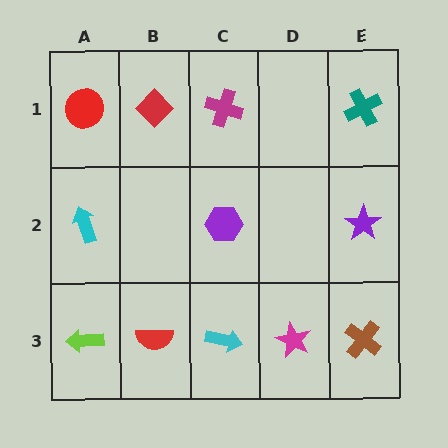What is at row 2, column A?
A cyan arrow.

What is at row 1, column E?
A teal cross.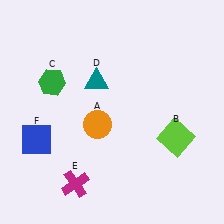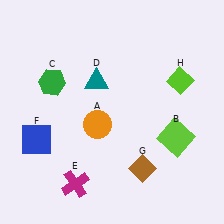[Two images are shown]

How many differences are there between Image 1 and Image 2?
There are 2 differences between the two images.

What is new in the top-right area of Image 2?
A lime diamond (H) was added in the top-right area of Image 2.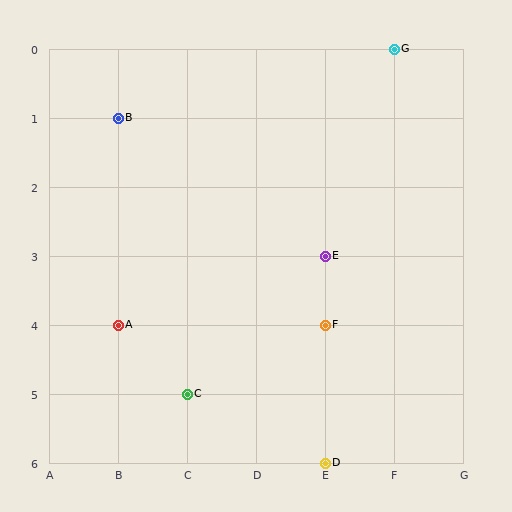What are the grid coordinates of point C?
Point C is at grid coordinates (C, 5).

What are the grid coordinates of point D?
Point D is at grid coordinates (E, 6).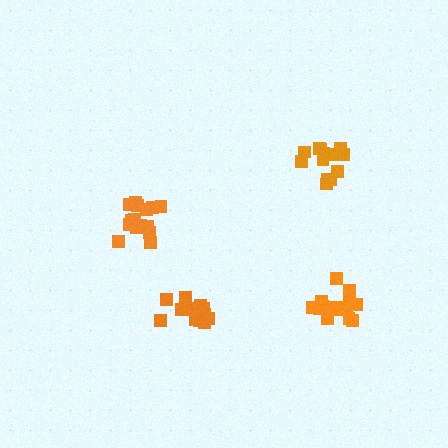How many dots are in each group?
Group 1: 16 dots, Group 2: 13 dots, Group 3: 16 dots, Group 4: 15 dots (60 total).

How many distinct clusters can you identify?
There are 4 distinct clusters.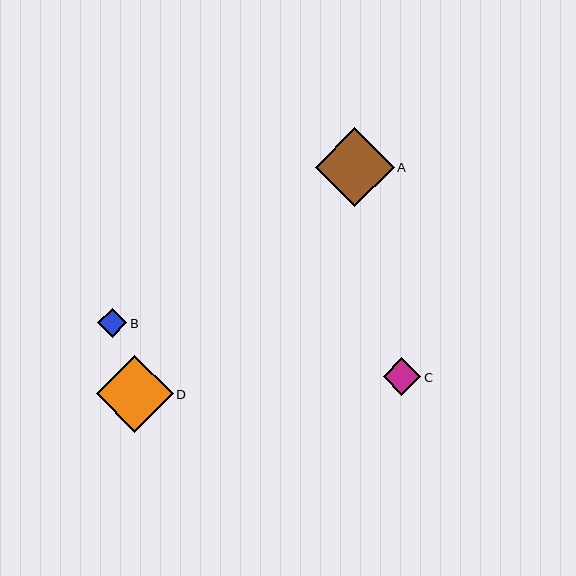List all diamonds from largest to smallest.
From largest to smallest: A, D, C, B.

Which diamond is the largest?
Diamond A is the largest with a size of approximately 79 pixels.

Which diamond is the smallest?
Diamond B is the smallest with a size of approximately 29 pixels.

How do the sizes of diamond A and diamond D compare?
Diamond A and diamond D are approximately the same size.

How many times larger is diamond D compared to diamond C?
Diamond D is approximately 2.0 times the size of diamond C.